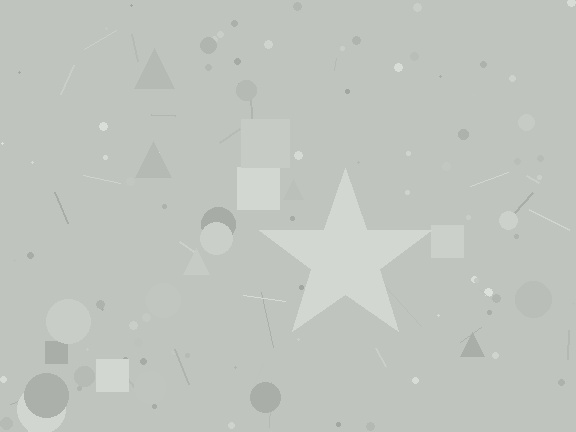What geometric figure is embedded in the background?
A star is embedded in the background.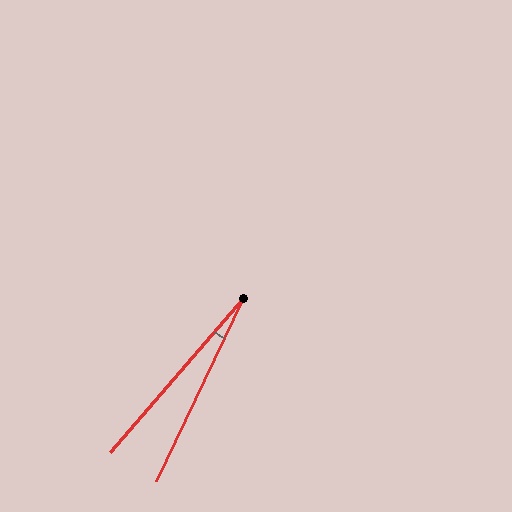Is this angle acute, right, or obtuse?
It is acute.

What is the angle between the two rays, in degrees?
Approximately 15 degrees.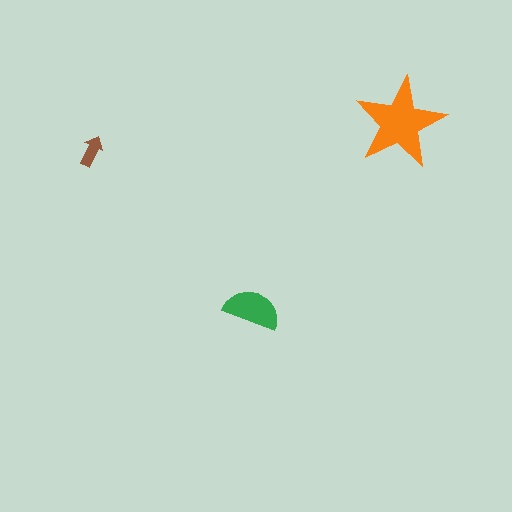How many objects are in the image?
There are 3 objects in the image.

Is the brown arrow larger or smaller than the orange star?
Smaller.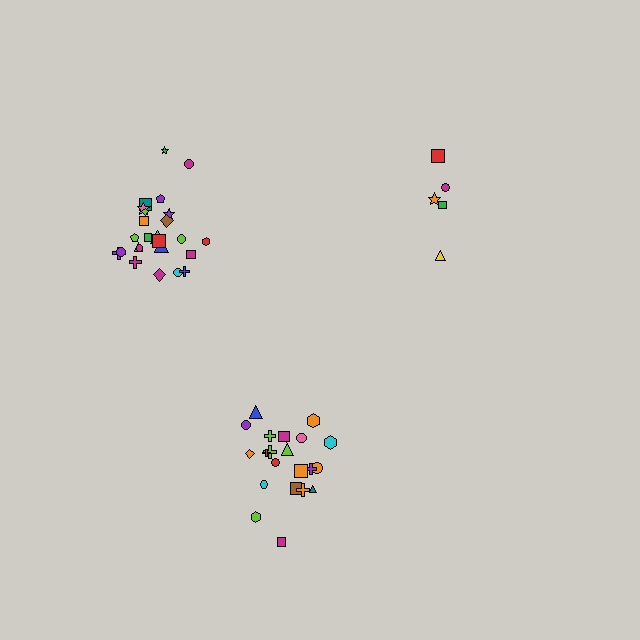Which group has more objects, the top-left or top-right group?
The top-left group.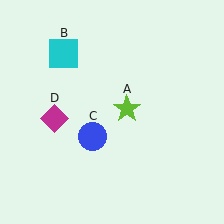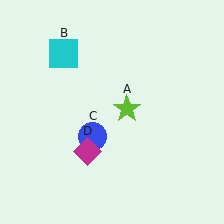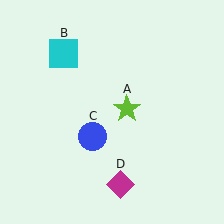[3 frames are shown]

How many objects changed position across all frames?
1 object changed position: magenta diamond (object D).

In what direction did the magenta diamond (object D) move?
The magenta diamond (object D) moved down and to the right.